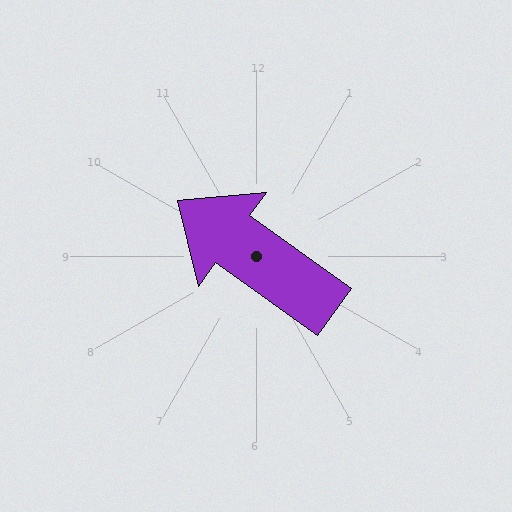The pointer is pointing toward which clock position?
Roughly 10 o'clock.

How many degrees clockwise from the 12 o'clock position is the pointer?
Approximately 305 degrees.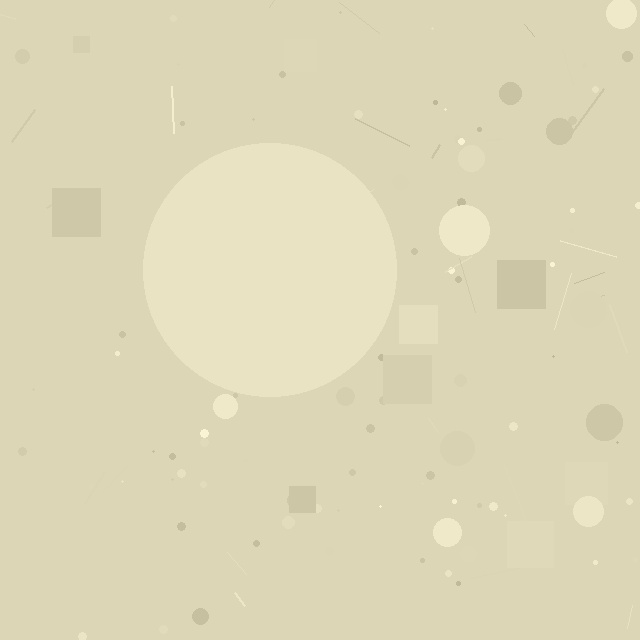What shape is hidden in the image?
A circle is hidden in the image.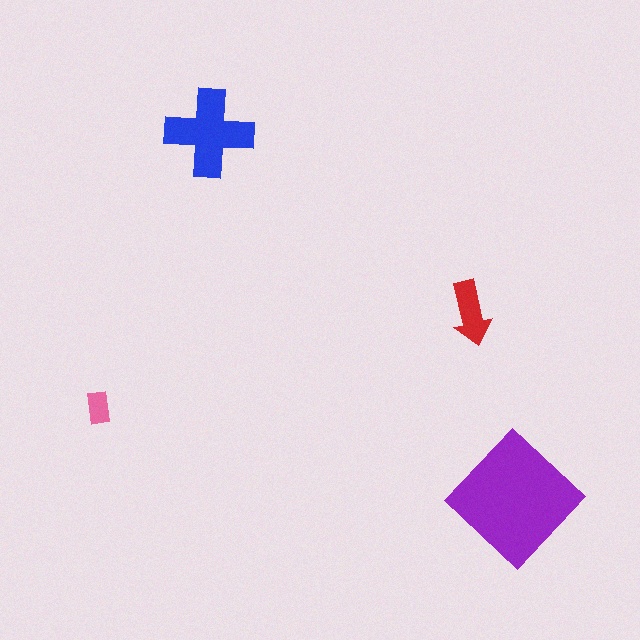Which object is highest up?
The blue cross is topmost.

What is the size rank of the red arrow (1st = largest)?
3rd.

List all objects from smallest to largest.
The pink rectangle, the red arrow, the blue cross, the purple diamond.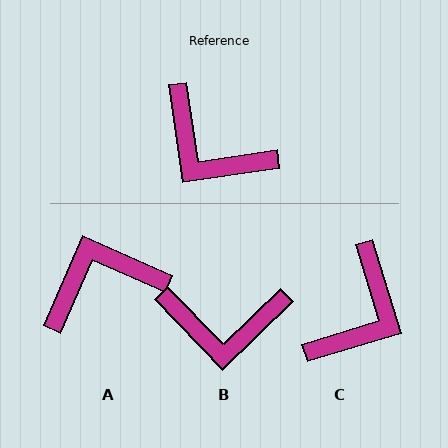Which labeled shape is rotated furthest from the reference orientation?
A, about 122 degrees away.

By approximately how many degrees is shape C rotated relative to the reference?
Approximately 99 degrees counter-clockwise.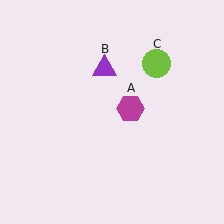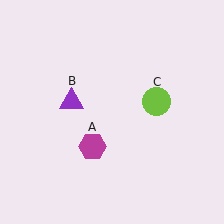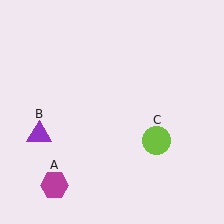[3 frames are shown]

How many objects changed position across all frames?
3 objects changed position: magenta hexagon (object A), purple triangle (object B), lime circle (object C).